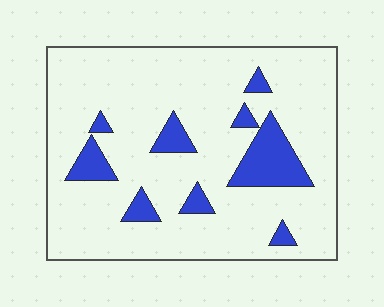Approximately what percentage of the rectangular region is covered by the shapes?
Approximately 15%.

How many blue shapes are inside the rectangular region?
9.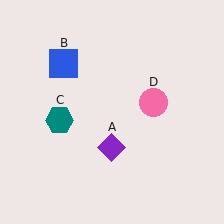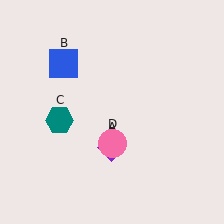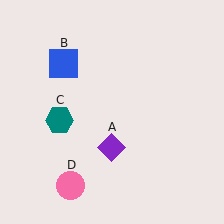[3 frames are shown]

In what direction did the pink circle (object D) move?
The pink circle (object D) moved down and to the left.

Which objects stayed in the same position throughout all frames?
Purple diamond (object A) and blue square (object B) and teal hexagon (object C) remained stationary.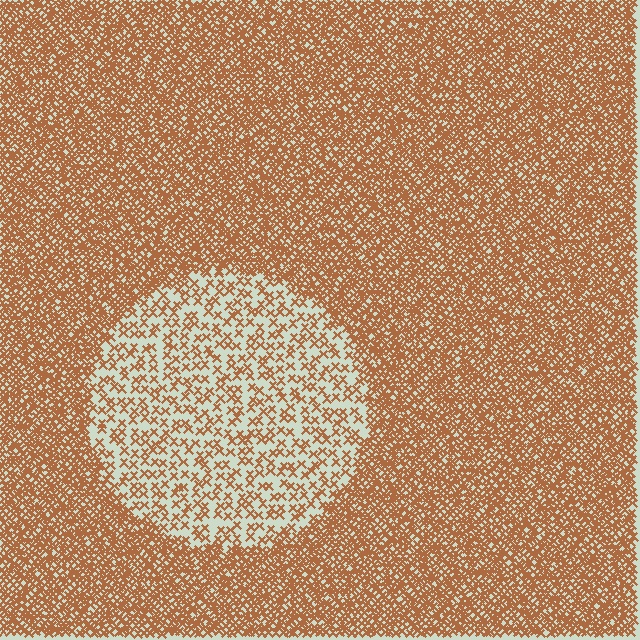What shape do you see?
I see a circle.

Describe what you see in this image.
The image contains small brown elements arranged at two different densities. A circle-shaped region is visible where the elements are less densely packed than the surrounding area.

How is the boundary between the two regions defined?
The boundary is defined by a change in element density (approximately 2.8x ratio). All elements are the same color, size, and shape.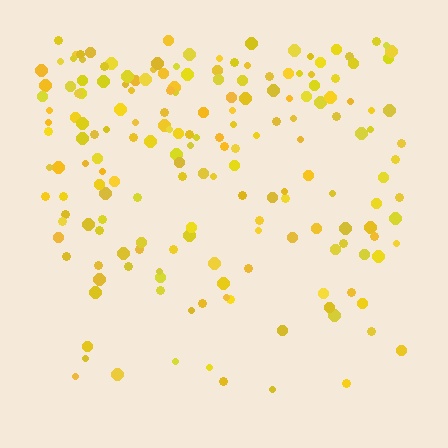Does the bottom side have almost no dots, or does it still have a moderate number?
Still a moderate number, just noticeably fewer than the top.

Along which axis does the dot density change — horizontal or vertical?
Vertical.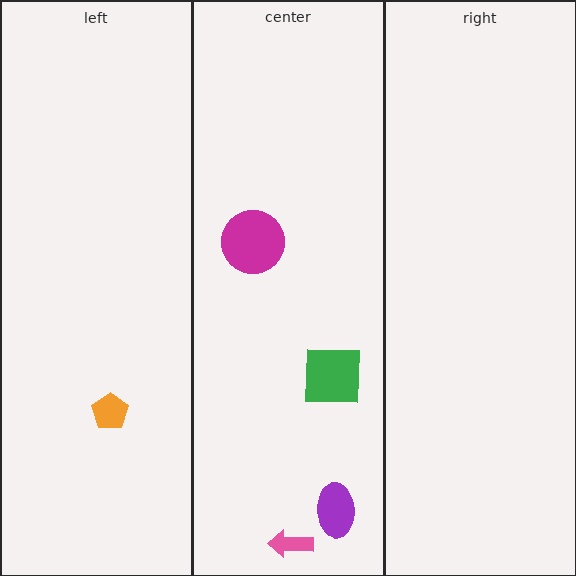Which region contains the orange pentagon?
The left region.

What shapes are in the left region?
The orange pentagon.